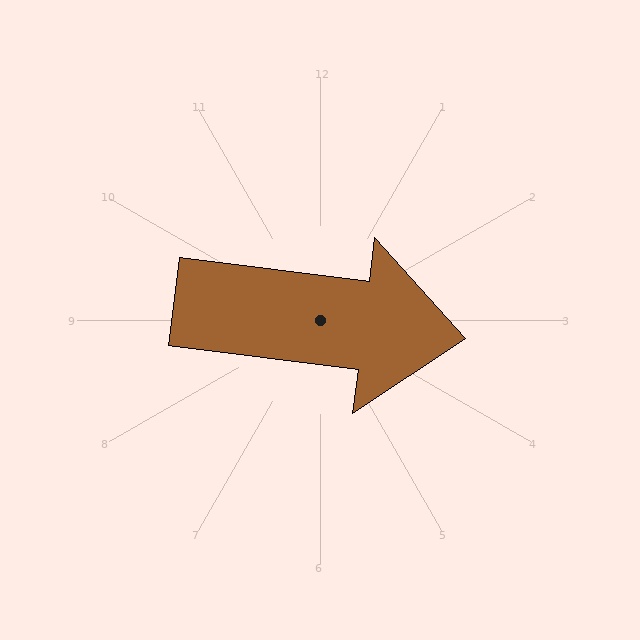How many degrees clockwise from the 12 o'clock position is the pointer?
Approximately 97 degrees.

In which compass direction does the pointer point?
East.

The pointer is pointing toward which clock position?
Roughly 3 o'clock.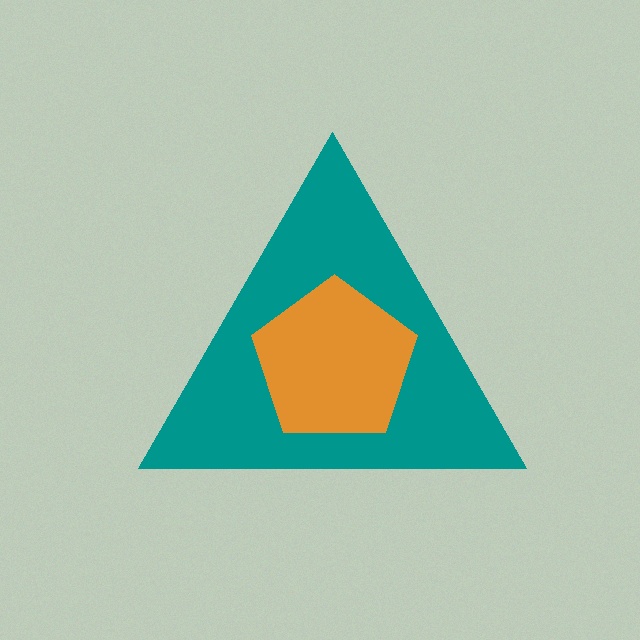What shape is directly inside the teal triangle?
The orange pentagon.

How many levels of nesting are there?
2.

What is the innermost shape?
The orange pentagon.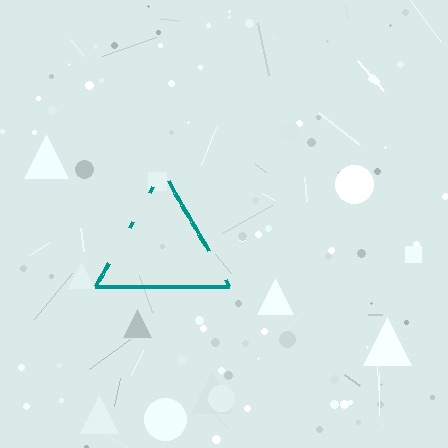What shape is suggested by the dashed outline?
The dashed outline suggests a triangle.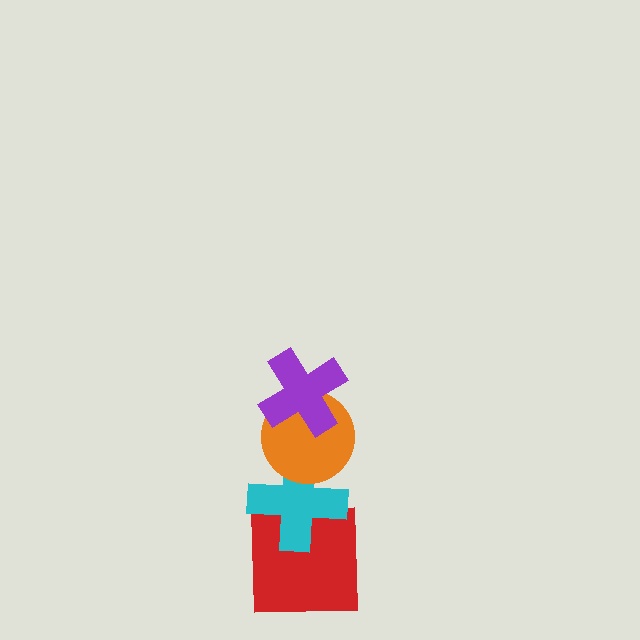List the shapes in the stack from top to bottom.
From top to bottom: the purple cross, the orange circle, the cyan cross, the red square.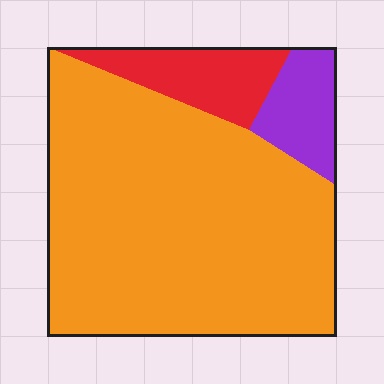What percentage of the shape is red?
Red covers around 10% of the shape.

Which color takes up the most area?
Orange, at roughly 80%.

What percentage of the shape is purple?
Purple covers 9% of the shape.